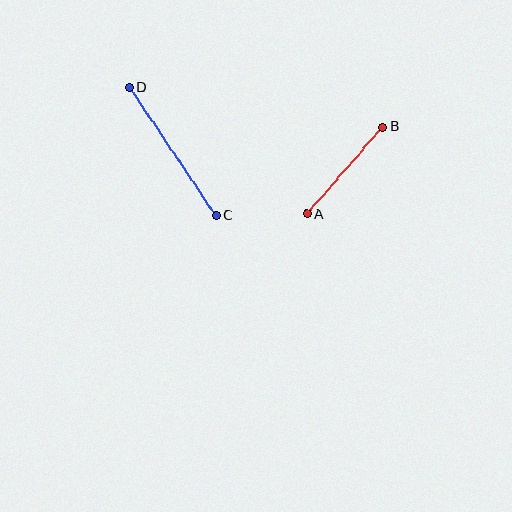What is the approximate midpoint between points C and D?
The midpoint is at approximately (173, 152) pixels.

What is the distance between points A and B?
The distance is approximately 115 pixels.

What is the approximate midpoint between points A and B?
The midpoint is at approximately (345, 170) pixels.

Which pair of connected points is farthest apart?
Points C and D are farthest apart.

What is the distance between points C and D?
The distance is approximately 155 pixels.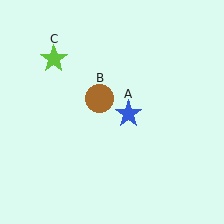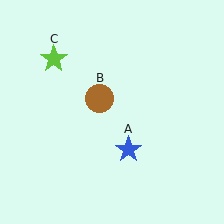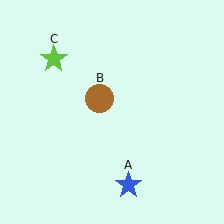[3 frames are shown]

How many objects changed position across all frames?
1 object changed position: blue star (object A).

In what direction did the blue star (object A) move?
The blue star (object A) moved down.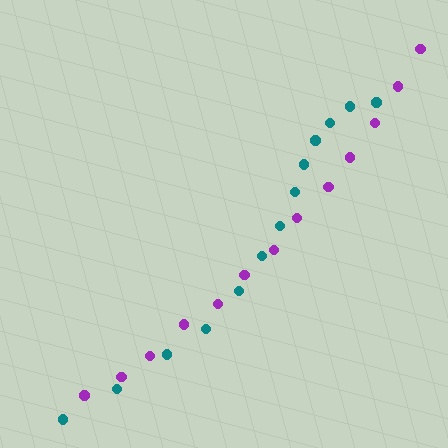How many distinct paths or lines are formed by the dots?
There are 2 distinct paths.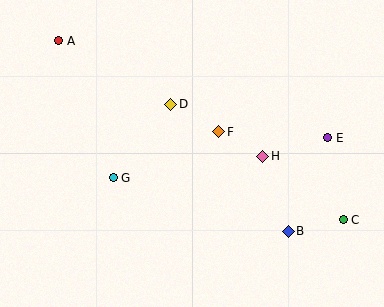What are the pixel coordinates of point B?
Point B is at (288, 231).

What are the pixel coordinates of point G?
Point G is at (113, 178).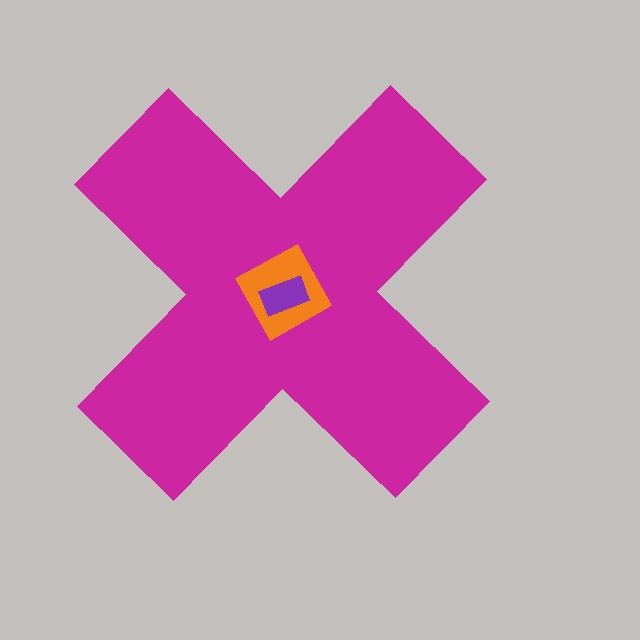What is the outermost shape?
The magenta cross.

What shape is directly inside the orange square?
The purple rectangle.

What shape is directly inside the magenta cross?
The orange square.